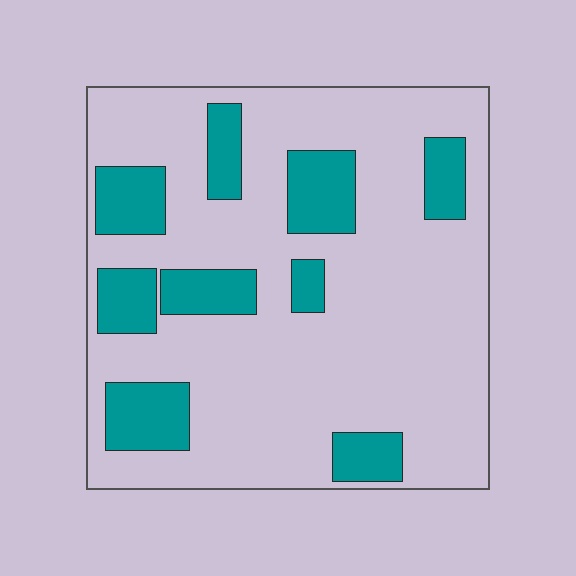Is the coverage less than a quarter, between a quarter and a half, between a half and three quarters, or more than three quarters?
Less than a quarter.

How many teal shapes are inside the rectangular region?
9.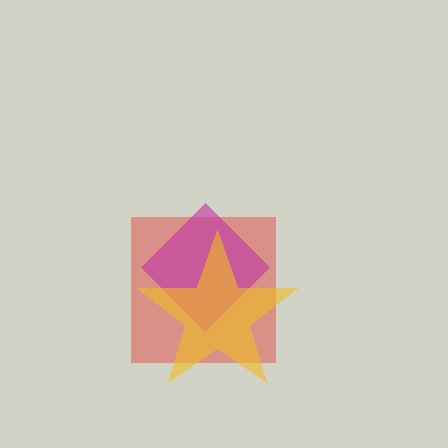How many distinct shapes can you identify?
There are 3 distinct shapes: a red square, a magenta diamond, a yellow star.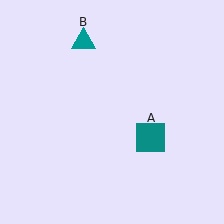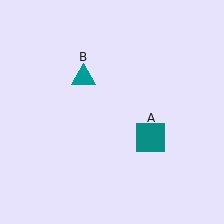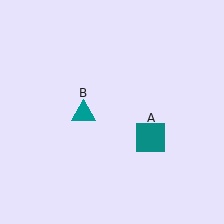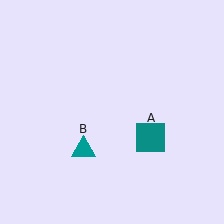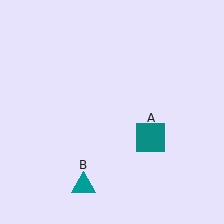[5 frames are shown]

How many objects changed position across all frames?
1 object changed position: teal triangle (object B).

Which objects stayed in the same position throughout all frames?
Teal square (object A) remained stationary.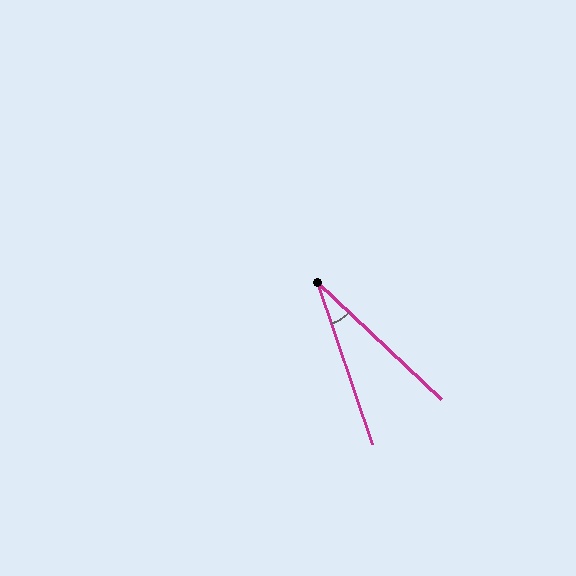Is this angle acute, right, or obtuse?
It is acute.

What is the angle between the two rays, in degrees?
Approximately 28 degrees.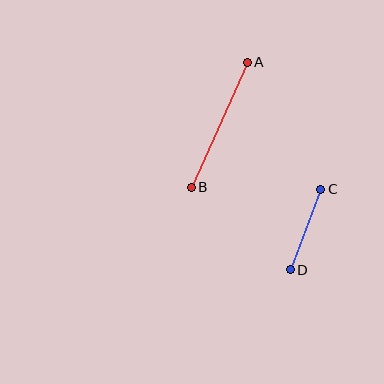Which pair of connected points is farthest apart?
Points A and B are farthest apart.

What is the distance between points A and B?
The distance is approximately 137 pixels.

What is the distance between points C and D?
The distance is approximately 86 pixels.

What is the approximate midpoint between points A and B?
The midpoint is at approximately (219, 125) pixels.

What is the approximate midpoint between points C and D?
The midpoint is at approximately (306, 229) pixels.